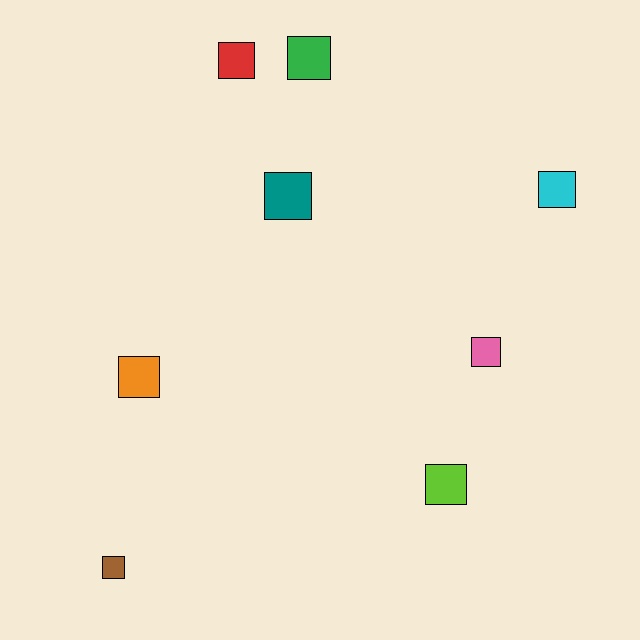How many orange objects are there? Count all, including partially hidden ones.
There is 1 orange object.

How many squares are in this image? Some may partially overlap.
There are 8 squares.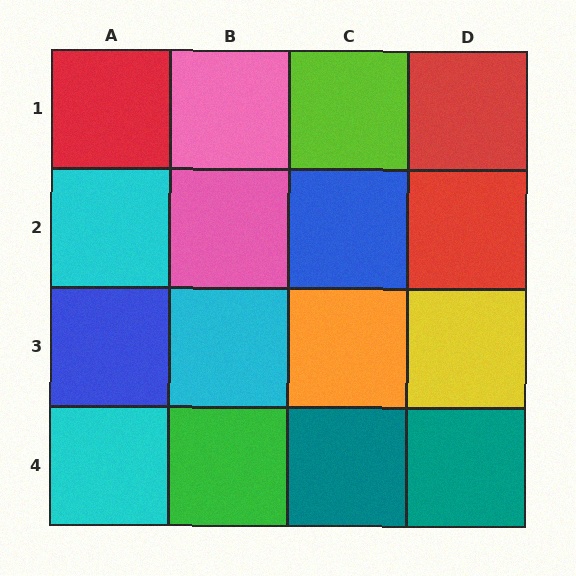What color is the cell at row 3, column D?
Yellow.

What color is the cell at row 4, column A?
Cyan.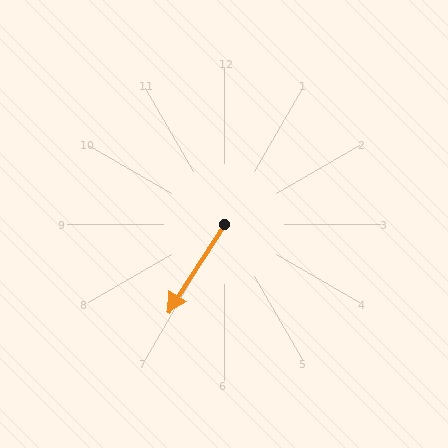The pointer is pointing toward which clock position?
Roughly 7 o'clock.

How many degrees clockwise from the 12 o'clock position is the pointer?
Approximately 213 degrees.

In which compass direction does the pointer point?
Southwest.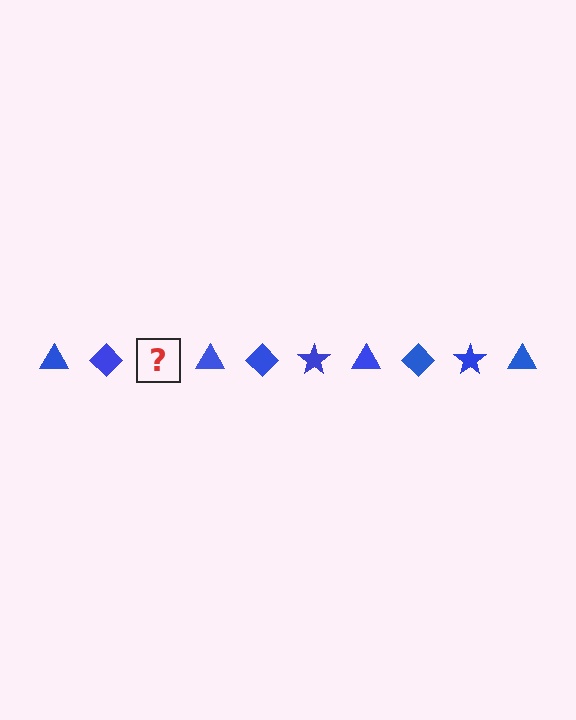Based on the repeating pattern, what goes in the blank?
The blank should be a blue star.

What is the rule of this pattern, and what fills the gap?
The rule is that the pattern cycles through triangle, diamond, star shapes in blue. The gap should be filled with a blue star.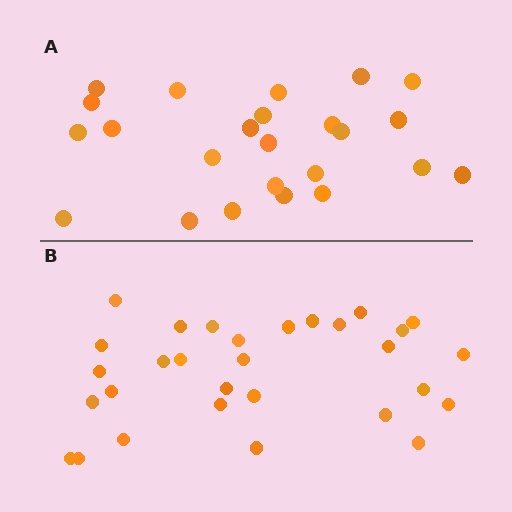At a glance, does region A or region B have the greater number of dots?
Region B (the bottom region) has more dots.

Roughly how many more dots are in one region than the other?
Region B has about 6 more dots than region A.